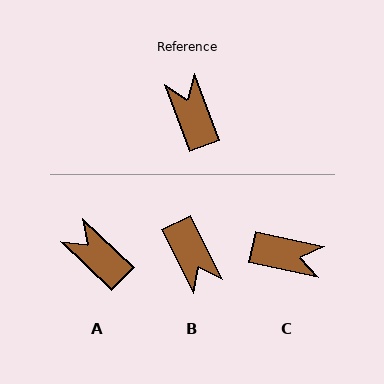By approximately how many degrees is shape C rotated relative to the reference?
Approximately 122 degrees clockwise.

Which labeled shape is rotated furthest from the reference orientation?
B, about 174 degrees away.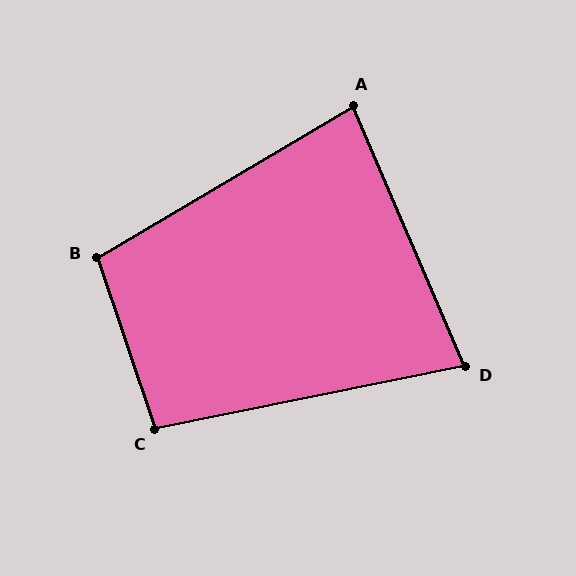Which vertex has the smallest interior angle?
D, at approximately 78 degrees.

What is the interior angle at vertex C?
Approximately 97 degrees (obtuse).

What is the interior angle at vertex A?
Approximately 83 degrees (acute).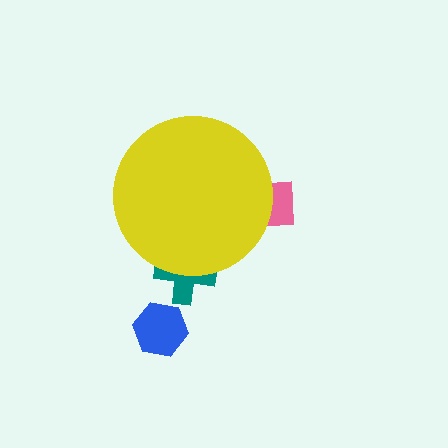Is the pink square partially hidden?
Yes, the pink square is partially hidden behind the yellow circle.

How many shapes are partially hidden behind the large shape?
2 shapes are partially hidden.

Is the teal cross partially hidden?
Yes, the teal cross is partially hidden behind the yellow circle.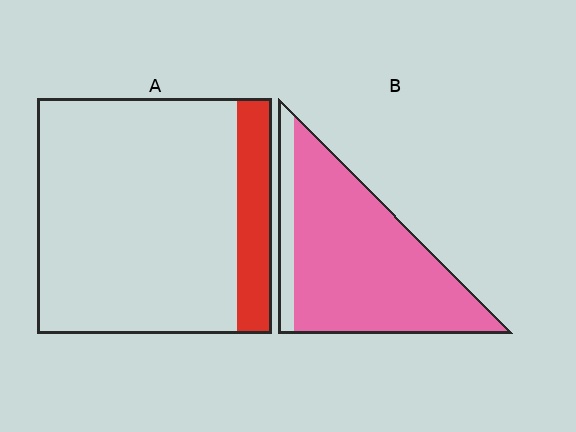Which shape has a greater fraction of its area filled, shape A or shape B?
Shape B.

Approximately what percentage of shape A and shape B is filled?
A is approximately 15% and B is approximately 85%.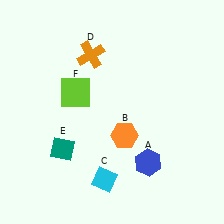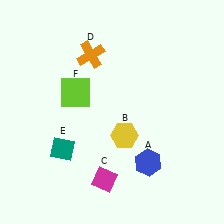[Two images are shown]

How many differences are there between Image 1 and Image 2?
There are 2 differences between the two images.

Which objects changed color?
B changed from orange to yellow. C changed from cyan to magenta.